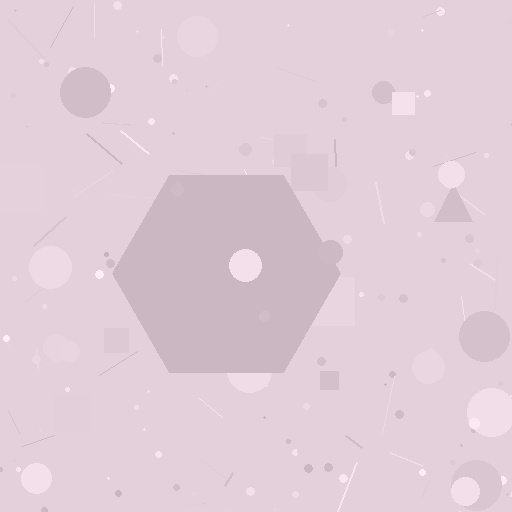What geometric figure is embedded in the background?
A hexagon is embedded in the background.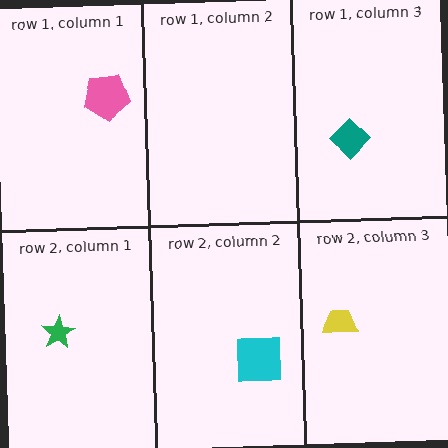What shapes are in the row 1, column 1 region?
The pink pentagon.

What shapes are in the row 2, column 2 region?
The cyan square.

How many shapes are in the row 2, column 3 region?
1.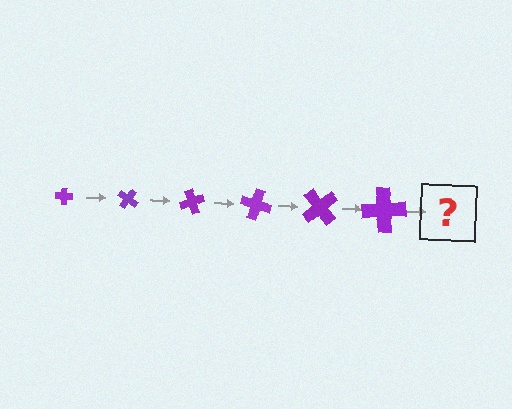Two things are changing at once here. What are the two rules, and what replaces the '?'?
The two rules are that the cross grows larger each step and it rotates 35 degrees each step. The '?' should be a cross, larger than the previous one and rotated 210 degrees from the start.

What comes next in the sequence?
The next element should be a cross, larger than the previous one and rotated 210 degrees from the start.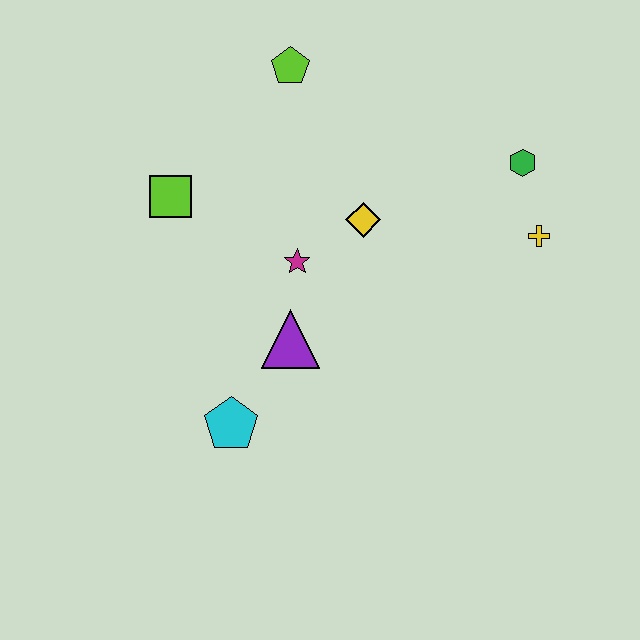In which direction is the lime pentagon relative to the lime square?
The lime pentagon is above the lime square.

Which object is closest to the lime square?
The magenta star is closest to the lime square.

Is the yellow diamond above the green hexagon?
No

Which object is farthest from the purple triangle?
The green hexagon is farthest from the purple triangle.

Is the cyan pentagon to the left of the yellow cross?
Yes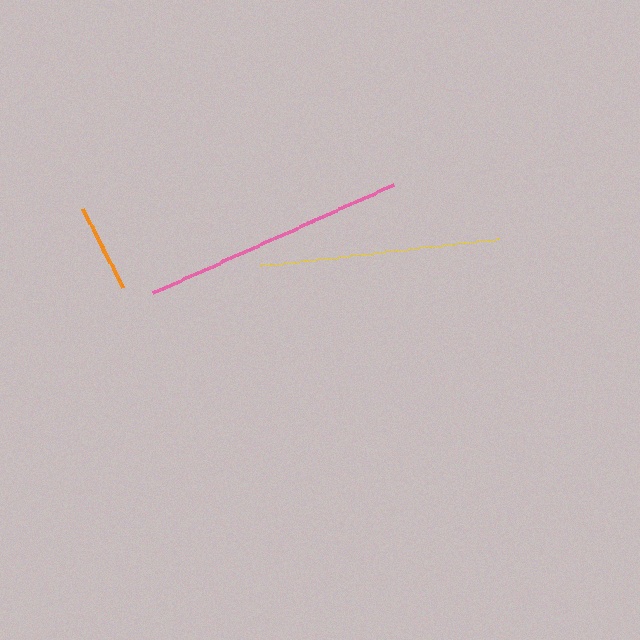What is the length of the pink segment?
The pink segment is approximately 264 pixels long.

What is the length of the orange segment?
The orange segment is approximately 89 pixels long.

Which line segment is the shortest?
The orange line is the shortest at approximately 89 pixels.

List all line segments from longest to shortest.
From longest to shortest: pink, yellow, orange.